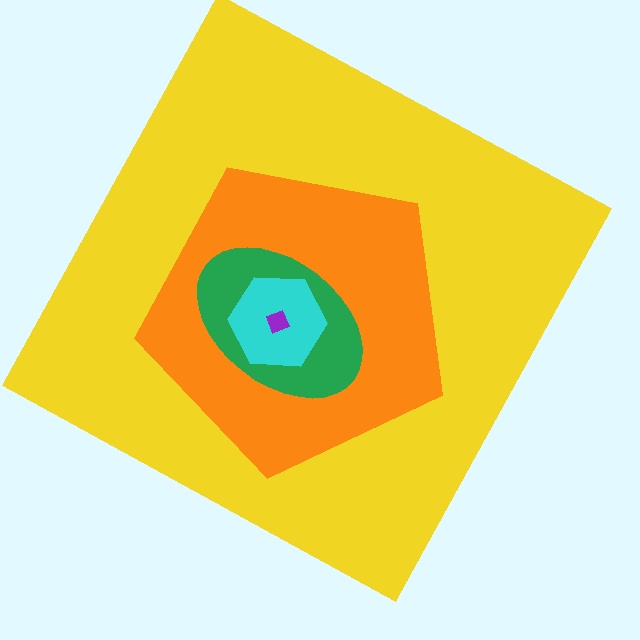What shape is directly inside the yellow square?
The orange pentagon.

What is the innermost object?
The purple diamond.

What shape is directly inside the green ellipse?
The cyan hexagon.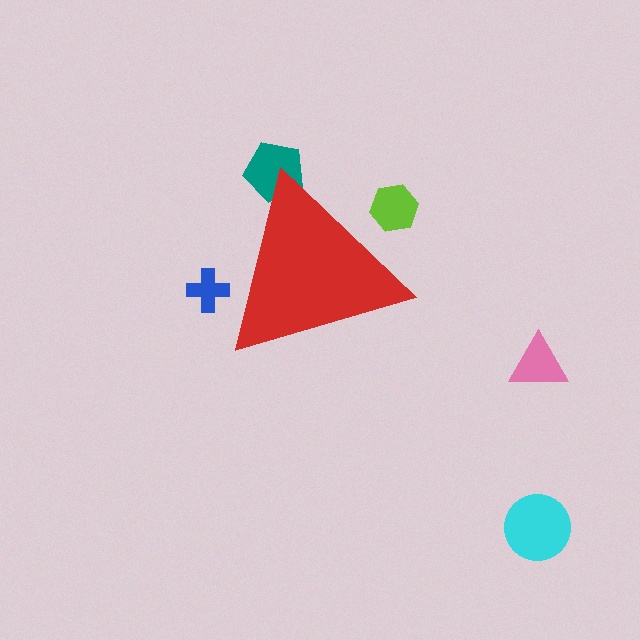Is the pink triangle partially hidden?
No, the pink triangle is fully visible.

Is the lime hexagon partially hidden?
Yes, the lime hexagon is partially hidden behind the red triangle.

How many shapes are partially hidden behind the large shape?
3 shapes are partially hidden.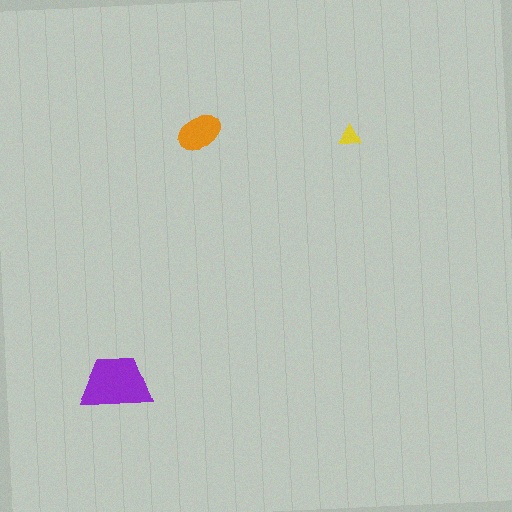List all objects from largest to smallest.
The purple trapezoid, the orange ellipse, the yellow triangle.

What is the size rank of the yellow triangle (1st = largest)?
3rd.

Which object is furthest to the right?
The yellow triangle is rightmost.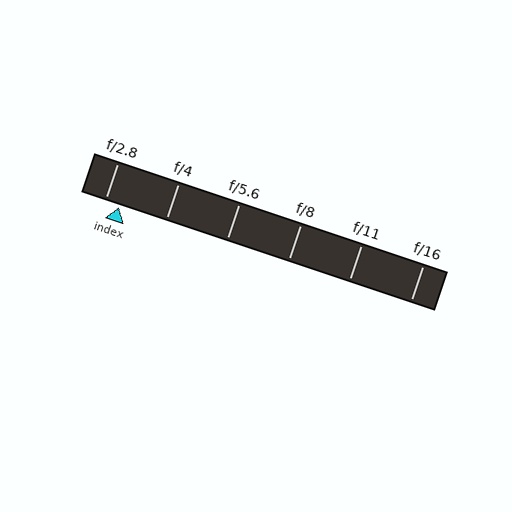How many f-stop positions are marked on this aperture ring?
There are 6 f-stop positions marked.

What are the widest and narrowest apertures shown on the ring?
The widest aperture shown is f/2.8 and the narrowest is f/16.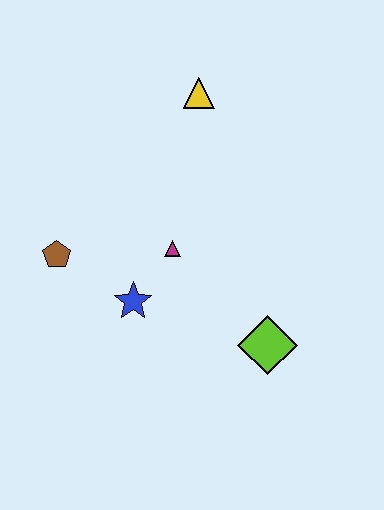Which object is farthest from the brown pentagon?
The lime diamond is farthest from the brown pentagon.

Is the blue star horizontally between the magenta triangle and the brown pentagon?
Yes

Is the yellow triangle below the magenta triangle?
No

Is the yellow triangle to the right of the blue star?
Yes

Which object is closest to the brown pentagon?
The blue star is closest to the brown pentagon.